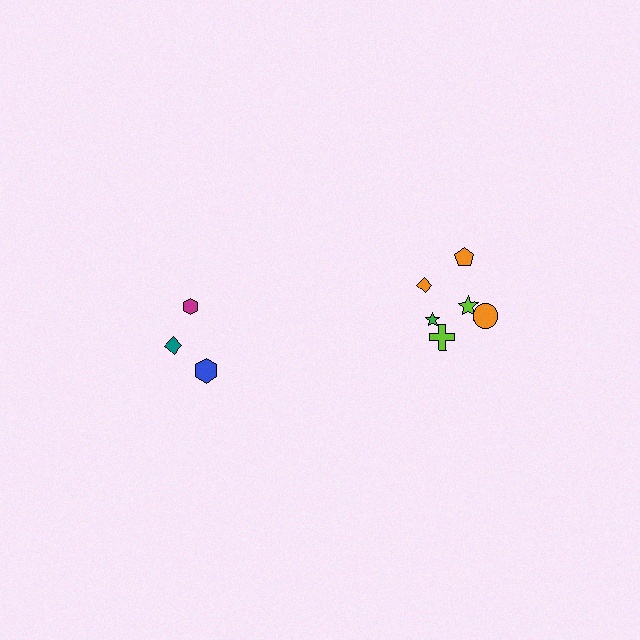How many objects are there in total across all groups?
There are 9 objects.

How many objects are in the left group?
There are 3 objects.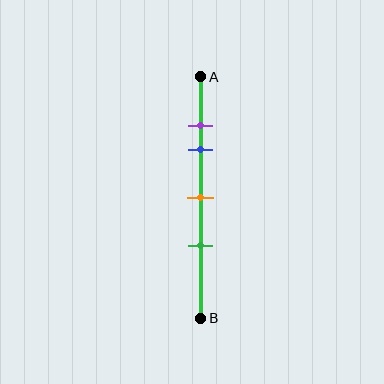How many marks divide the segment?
There are 4 marks dividing the segment.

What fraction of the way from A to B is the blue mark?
The blue mark is approximately 30% (0.3) of the way from A to B.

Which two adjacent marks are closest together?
The purple and blue marks are the closest adjacent pair.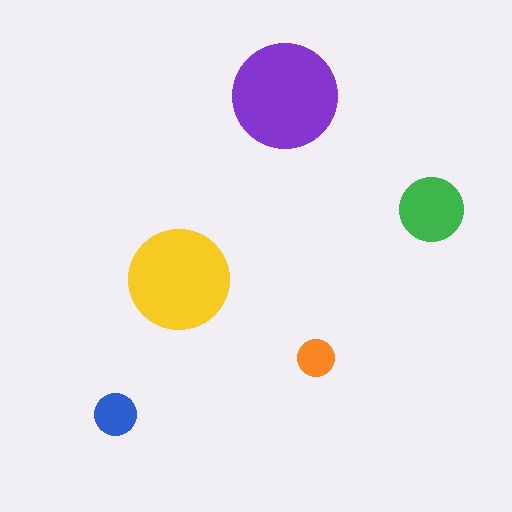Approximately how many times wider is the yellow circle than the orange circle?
About 2.5 times wider.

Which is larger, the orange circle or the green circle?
The green one.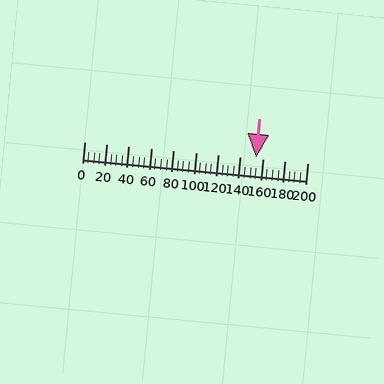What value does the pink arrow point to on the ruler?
The pink arrow points to approximately 154.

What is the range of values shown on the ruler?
The ruler shows values from 0 to 200.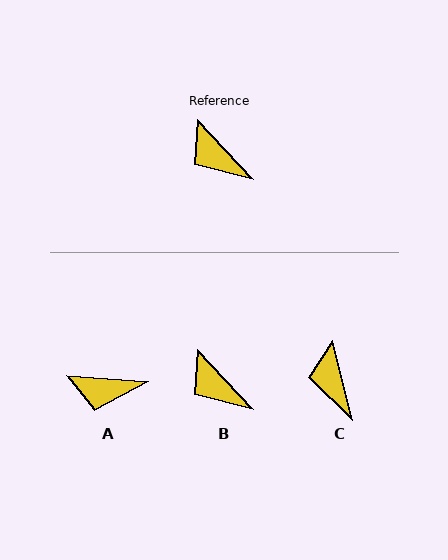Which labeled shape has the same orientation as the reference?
B.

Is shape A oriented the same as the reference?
No, it is off by about 42 degrees.